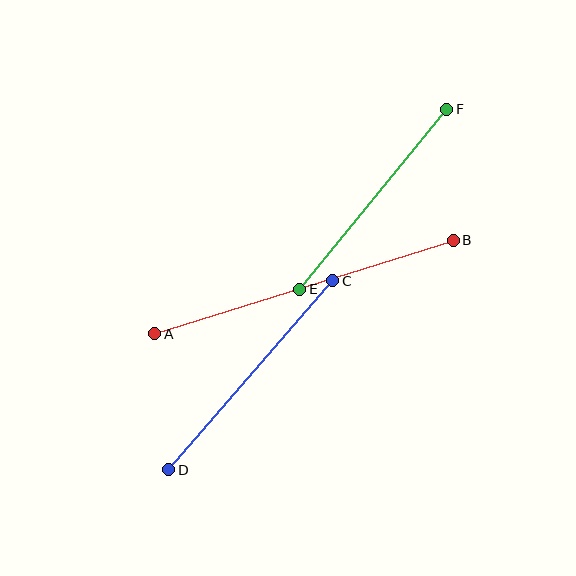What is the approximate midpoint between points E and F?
The midpoint is at approximately (373, 199) pixels.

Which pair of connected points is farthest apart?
Points A and B are farthest apart.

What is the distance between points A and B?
The distance is approximately 313 pixels.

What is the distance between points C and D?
The distance is approximately 250 pixels.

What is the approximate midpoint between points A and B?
The midpoint is at approximately (304, 287) pixels.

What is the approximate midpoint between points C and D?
The midpoint is at approximately (251, 375) pixels.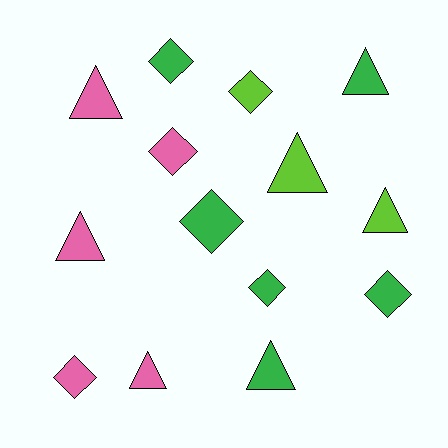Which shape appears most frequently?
Triangle, with 7 objects.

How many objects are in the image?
There are 14 objects.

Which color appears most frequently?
Green, with 6 objects.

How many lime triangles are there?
There are 2 lime triangles.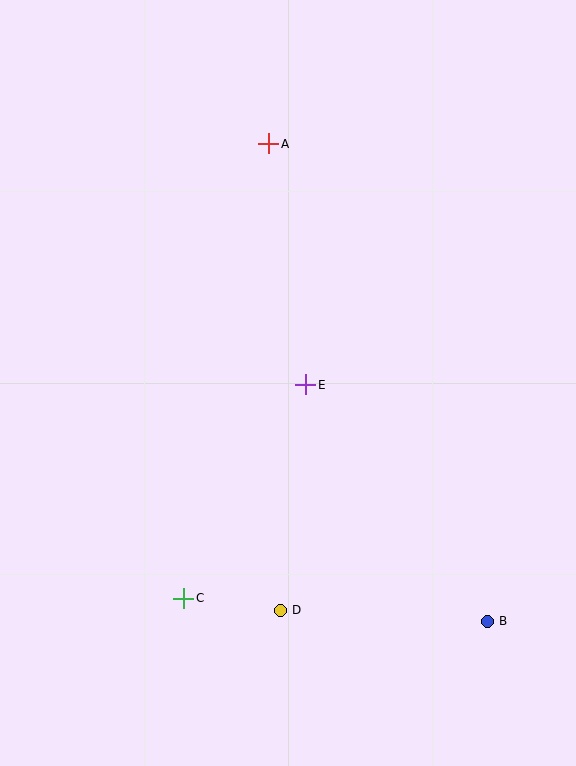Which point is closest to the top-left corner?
Point A is closest to the top-left corner.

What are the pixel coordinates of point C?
Point C is at (184, 598).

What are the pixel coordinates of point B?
Point B is at (487, 621).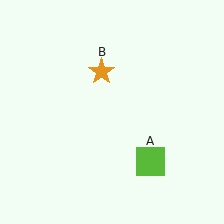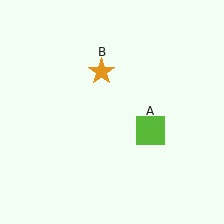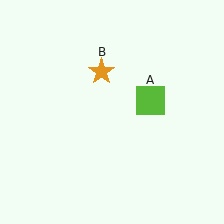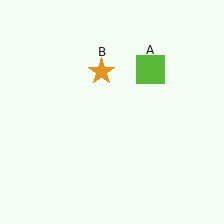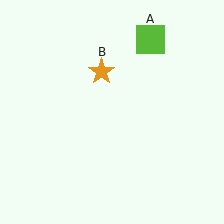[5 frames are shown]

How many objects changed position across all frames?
1 object changed position: lime square (object A).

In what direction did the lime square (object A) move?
The lime square (object A) moved up.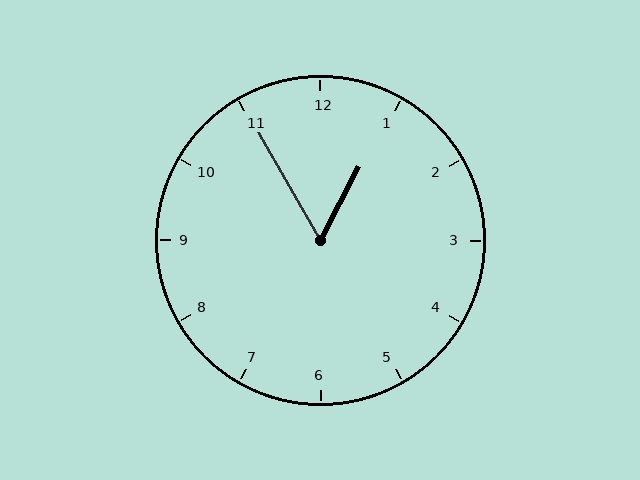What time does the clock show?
12:55.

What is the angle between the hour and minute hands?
Approximately 58 degrees.